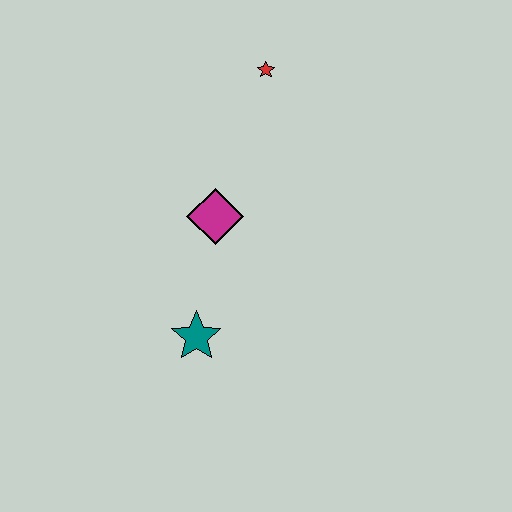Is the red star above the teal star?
Yes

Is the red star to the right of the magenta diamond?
Yes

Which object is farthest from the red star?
The teal star is farthest from the red star.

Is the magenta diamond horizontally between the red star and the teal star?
Yes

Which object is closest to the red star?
The magenta diamond is closest to the red star.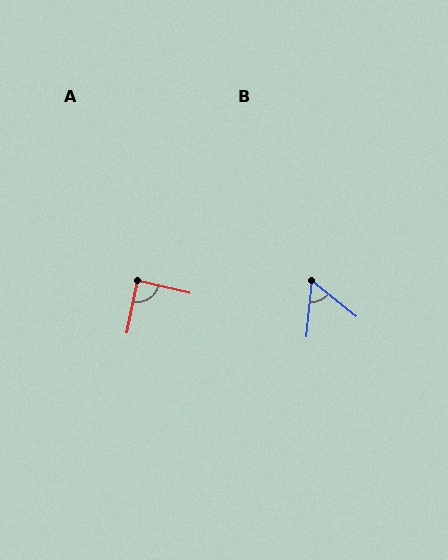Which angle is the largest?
A, at approximately 88 degrees.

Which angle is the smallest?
B, at approximately 57 degrees.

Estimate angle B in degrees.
Approximately 57 degrees.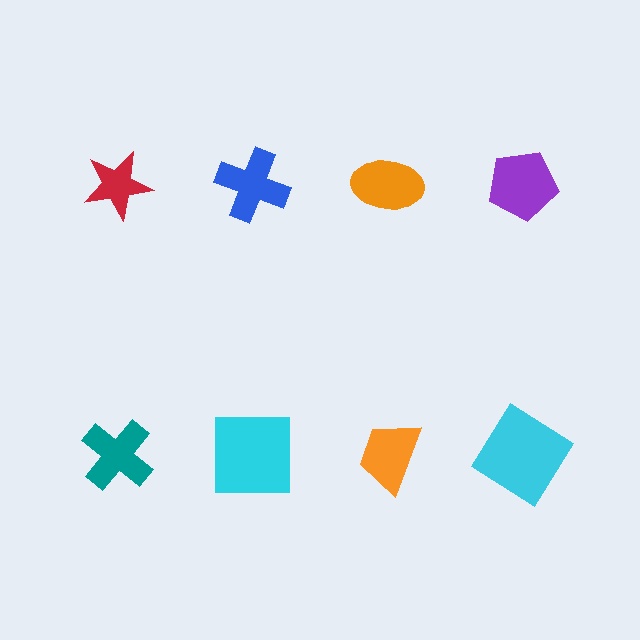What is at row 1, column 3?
An orange ellipse.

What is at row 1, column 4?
A purple pentagon.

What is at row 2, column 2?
A cyan square.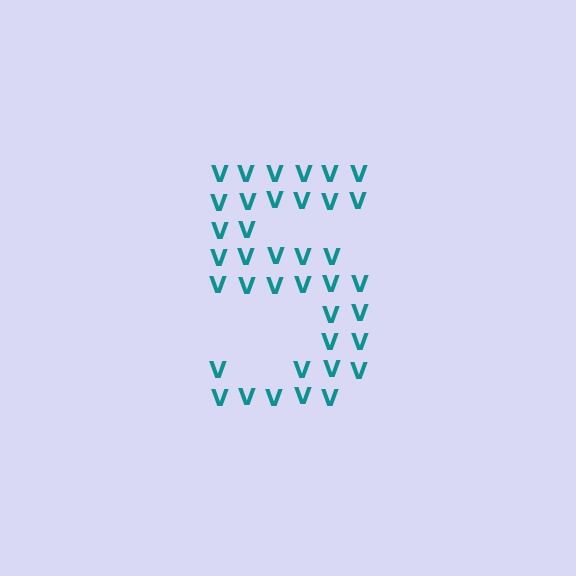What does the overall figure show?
The overall figure shows the digit 5.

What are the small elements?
The small elements are letter V's.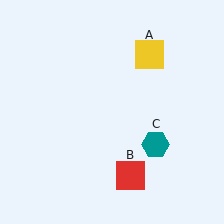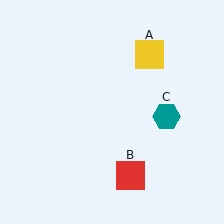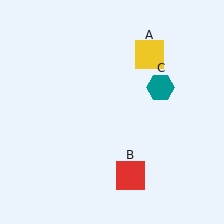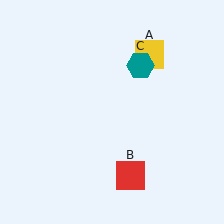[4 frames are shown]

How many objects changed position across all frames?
1 object changed position: teal hexagon (object C).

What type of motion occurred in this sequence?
The teal hexagon (object C) rotated counterclockwise around the center of the scene.